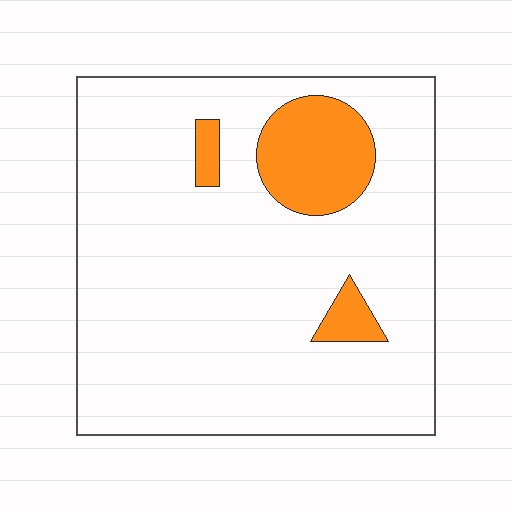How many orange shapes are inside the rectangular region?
3.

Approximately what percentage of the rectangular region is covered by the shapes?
Approximately 10%.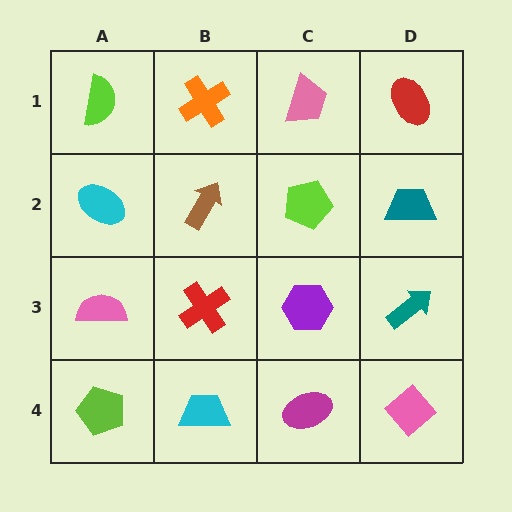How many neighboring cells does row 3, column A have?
3.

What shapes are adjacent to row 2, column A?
A lime semicircle (row 1, column A), a pink semicircle (row 3, column A), a brown arrow (row 2, column B).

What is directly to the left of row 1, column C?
An orange cross.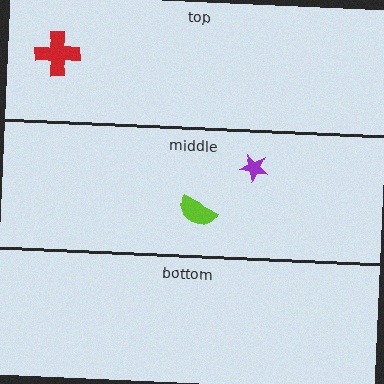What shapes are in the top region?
The red cross.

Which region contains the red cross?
The top region.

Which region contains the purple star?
The middle region.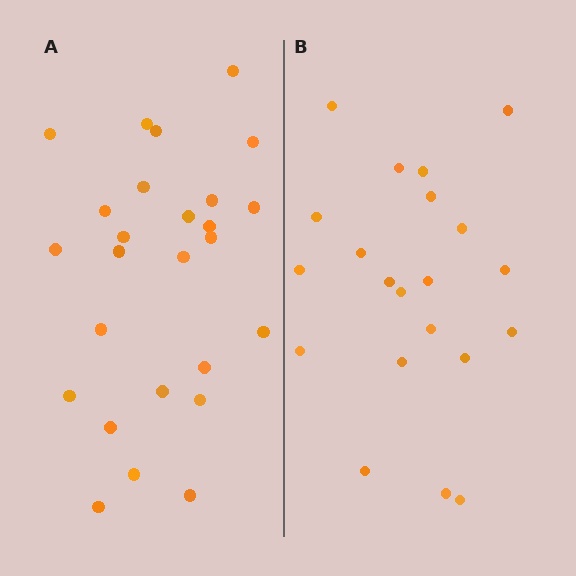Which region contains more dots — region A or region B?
Region A (the left region) has more dots.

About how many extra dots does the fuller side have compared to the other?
Region A has about 5 more dots than region B.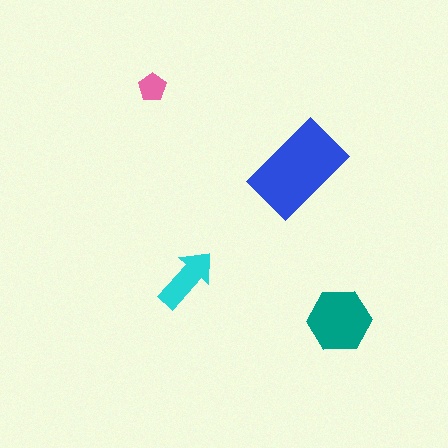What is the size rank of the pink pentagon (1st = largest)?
4th.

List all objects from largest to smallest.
The blue rectangle, the teal hexagon, the cyan arrow, the pink pentagon.